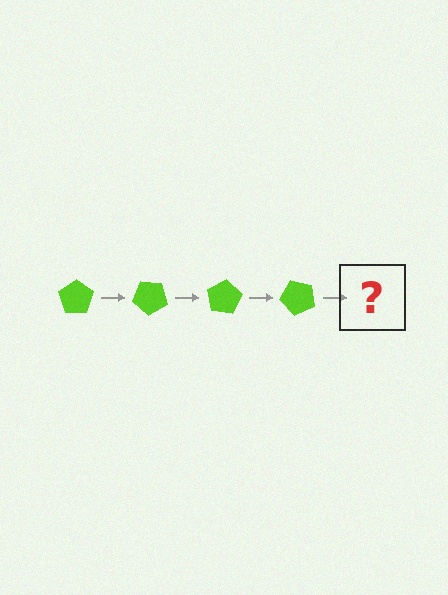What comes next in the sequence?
The next element should be a lime pentagon rotated 160 degrees.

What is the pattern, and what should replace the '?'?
The pattern is that the pentagon rotates 40 degrees each step. The '?' should be a lime pentagon rotated 160 degrees.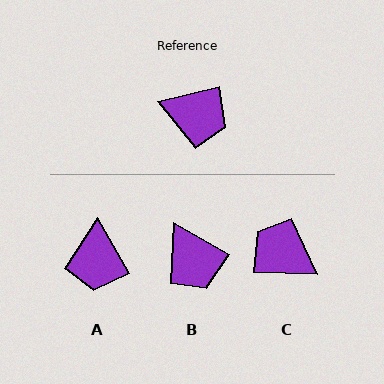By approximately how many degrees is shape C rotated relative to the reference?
Approximately 165 degrees counter-clockwise.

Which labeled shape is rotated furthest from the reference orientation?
C, about 165 degrees away.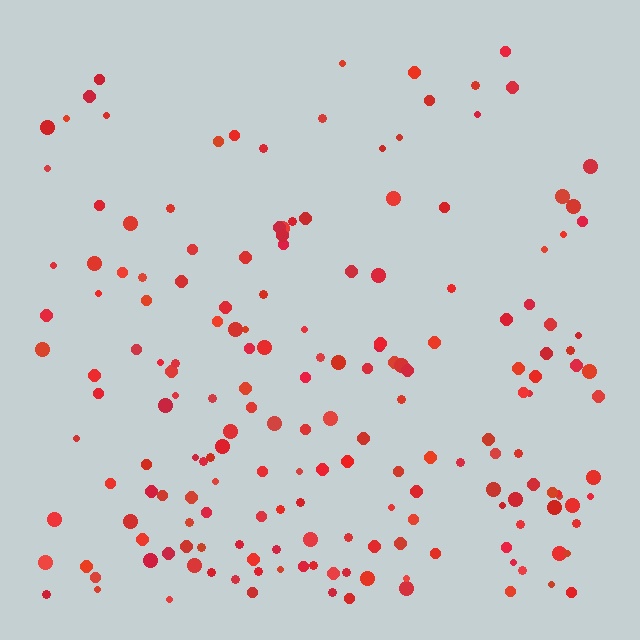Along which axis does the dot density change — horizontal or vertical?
Vertical.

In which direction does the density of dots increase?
From top to bottom, with the bottom side densest.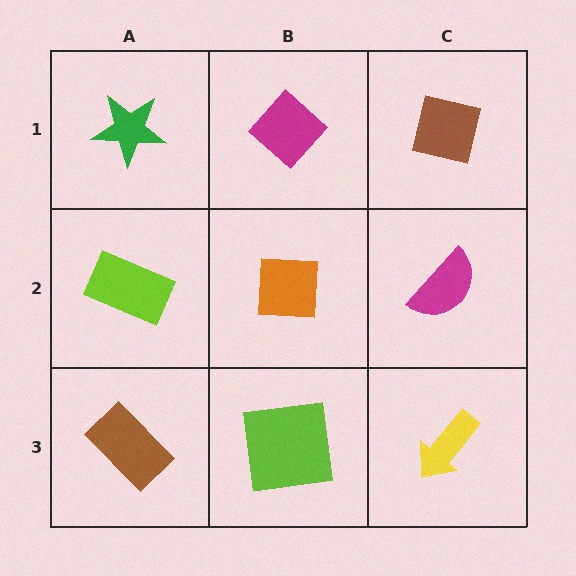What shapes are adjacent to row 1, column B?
An orange square (row 2, column B), a green star (row 1, column A), a brown square (row 1, column C).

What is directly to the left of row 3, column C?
A lime square.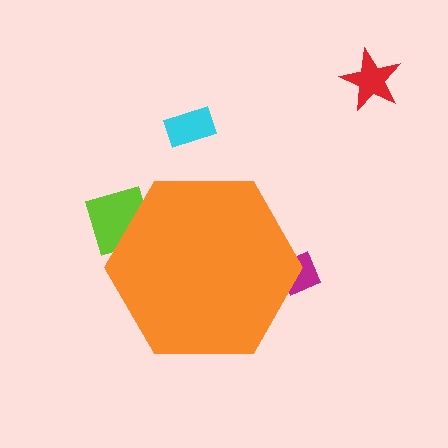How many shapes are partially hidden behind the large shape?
2 shapes are partially hidden.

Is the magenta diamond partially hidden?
Yes, the magenta diamond is partially hidden behind the orange hexagon.